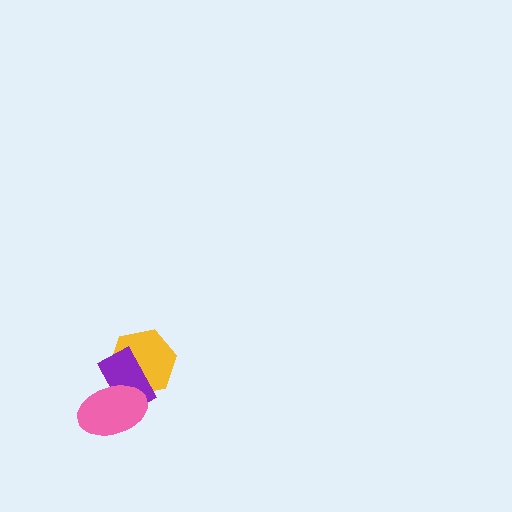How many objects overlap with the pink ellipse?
2 objects overlap with the pink ellipse.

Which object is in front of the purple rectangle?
The pink ellipse is in front of the purple rectangle.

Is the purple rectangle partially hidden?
Yes, it is partially covered by another shape.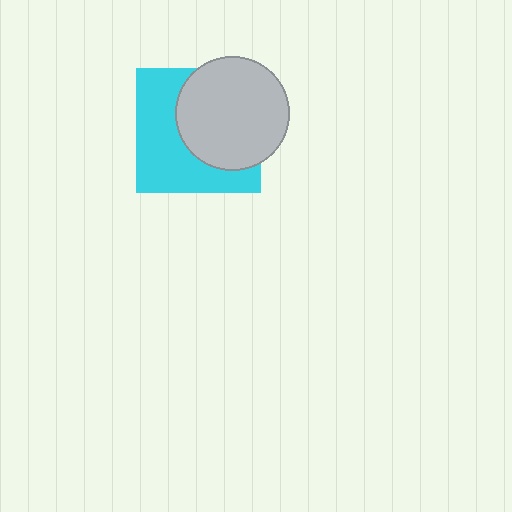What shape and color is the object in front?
The object in front is a light gray circle.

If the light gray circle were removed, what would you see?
You would see the complete cyan square.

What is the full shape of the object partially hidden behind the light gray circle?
The partially hidden object is a cyan square.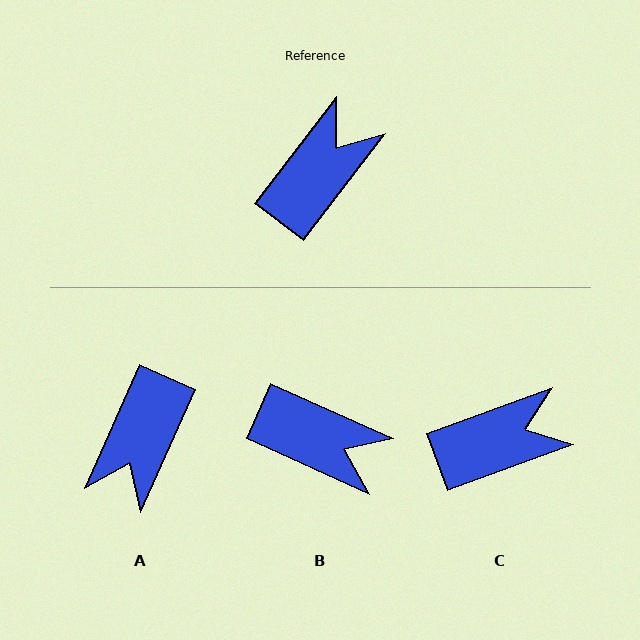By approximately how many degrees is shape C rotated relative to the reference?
Approximately 33 degrees clockwise.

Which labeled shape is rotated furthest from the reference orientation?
A, about 166 degrees away.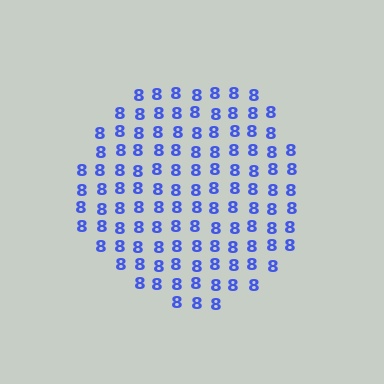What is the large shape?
The large shape is a circle.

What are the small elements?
The small elements are digit 8's.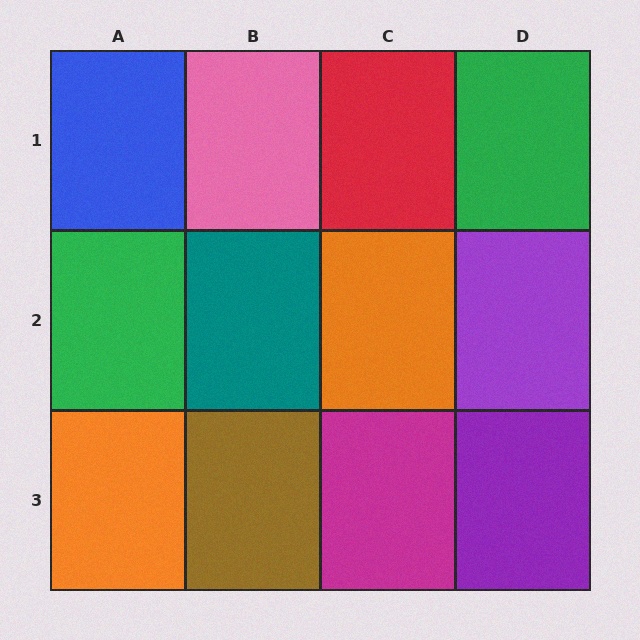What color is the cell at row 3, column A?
Orange.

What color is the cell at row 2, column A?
Green.